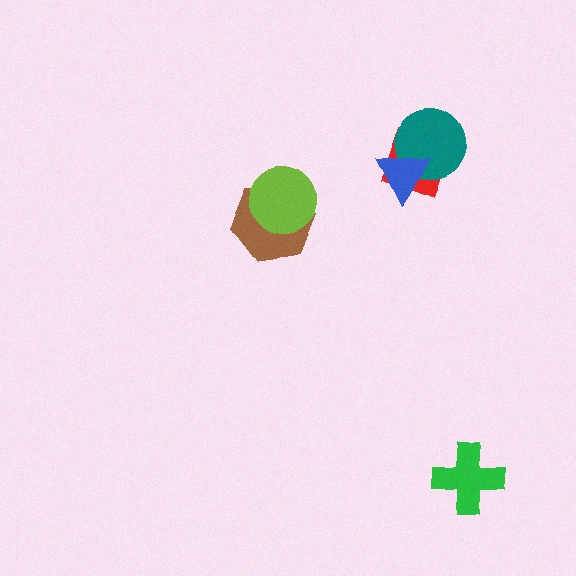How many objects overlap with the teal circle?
2 objects overlap with the teal circle.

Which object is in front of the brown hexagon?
The lime circle is in front of the brown hexagon.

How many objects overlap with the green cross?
0 objects overlap with the green cross.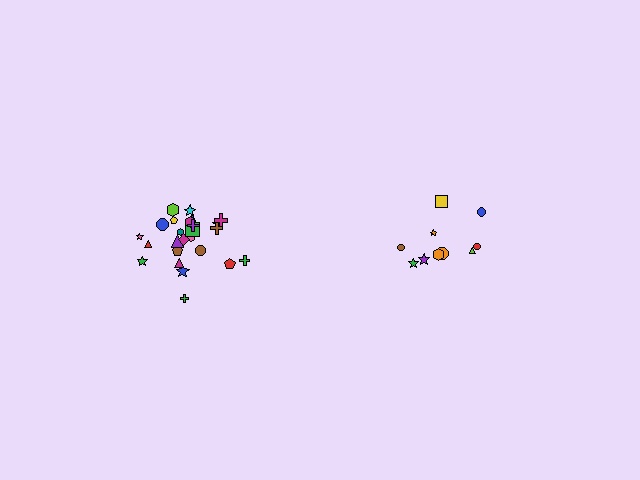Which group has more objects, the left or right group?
The left group.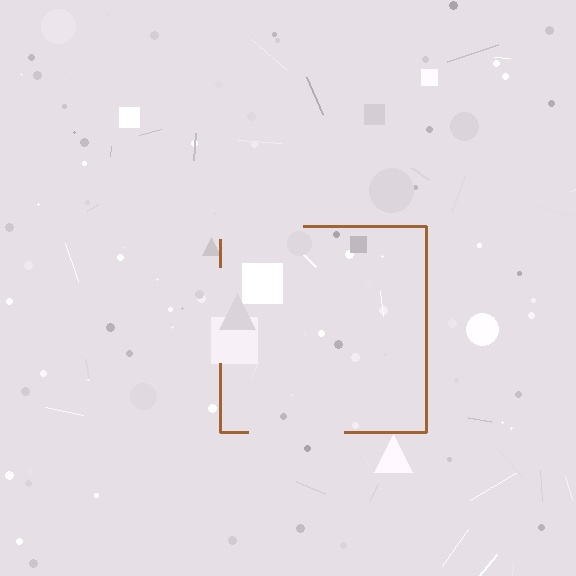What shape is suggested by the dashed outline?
The dashed outline suggests a square.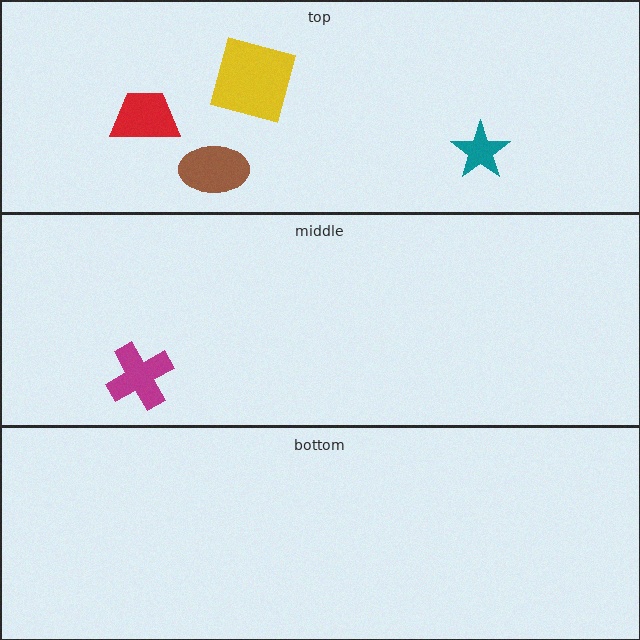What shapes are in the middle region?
The magenta cross.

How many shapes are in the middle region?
1.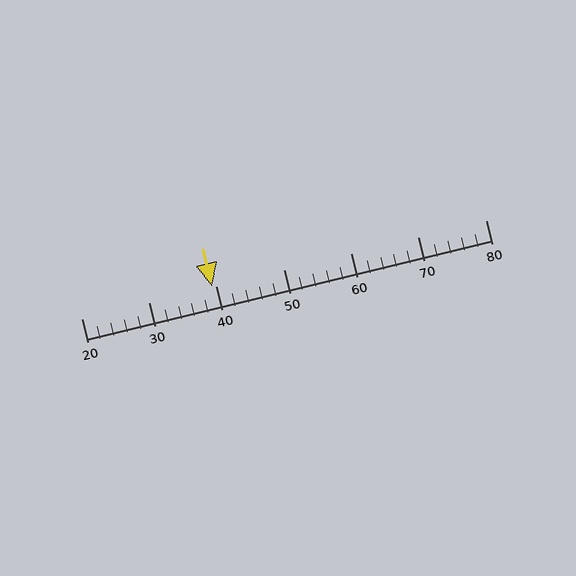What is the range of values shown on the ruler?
The ruler shows values from 20 to 80.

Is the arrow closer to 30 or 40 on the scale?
The arrow is closer to 40.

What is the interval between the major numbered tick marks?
The major tick marks are spaced 10 units apart.